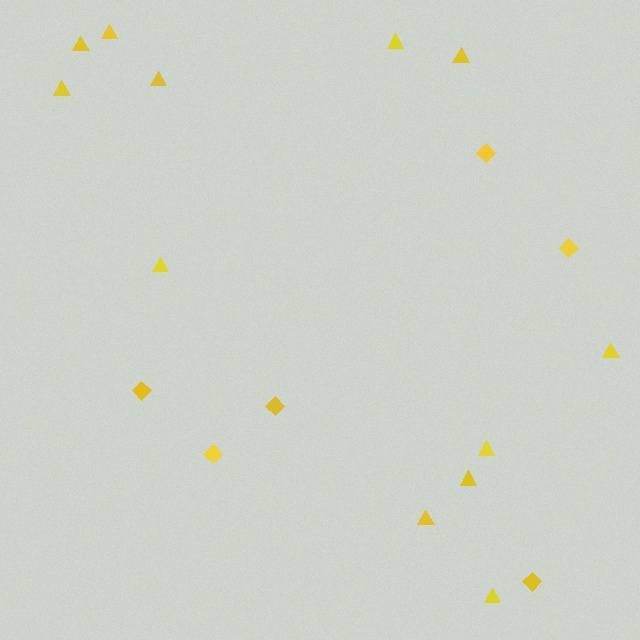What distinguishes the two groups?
There are 2 groups: one group of triangles (12) and one group of diamonds (6).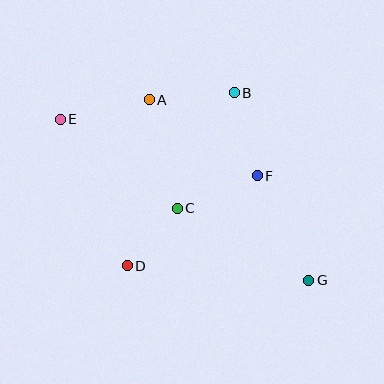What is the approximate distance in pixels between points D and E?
The distance between D and E is approximately 161 pixels.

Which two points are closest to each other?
Points C and D are closest to each other.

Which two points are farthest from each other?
Points E and G are farthest from each other.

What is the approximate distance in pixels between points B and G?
The distance between B and G is approximately 202 pixels.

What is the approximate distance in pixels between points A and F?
The distance between A and F is approximately 132 pixels.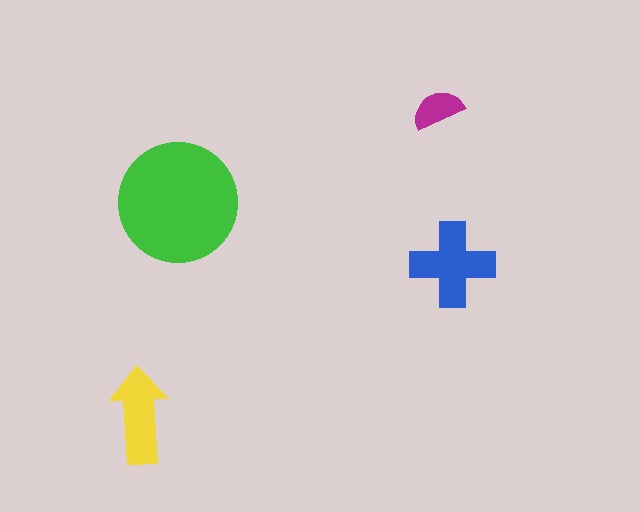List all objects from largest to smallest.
The green circle, the blue cross, the yellow arrow, the magenta semicircle.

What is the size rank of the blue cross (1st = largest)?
2nd.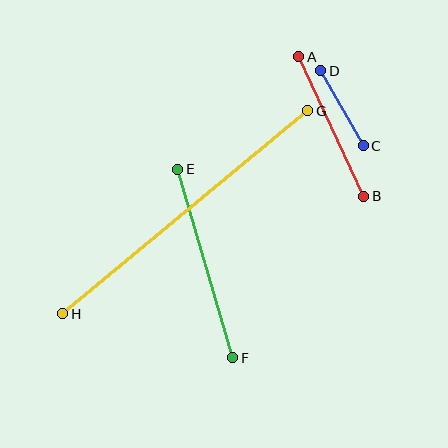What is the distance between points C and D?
The distance is approximately 86 pixels.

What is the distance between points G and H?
The distance is approximately 319 pixels.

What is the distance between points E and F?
The distance is approximately 196 pixels.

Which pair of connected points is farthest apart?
Points G and H are farthest apart.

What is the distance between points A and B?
The distance is approximately 154 pixels.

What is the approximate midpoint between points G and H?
The midpoint is at approximately (185, 212) pixels.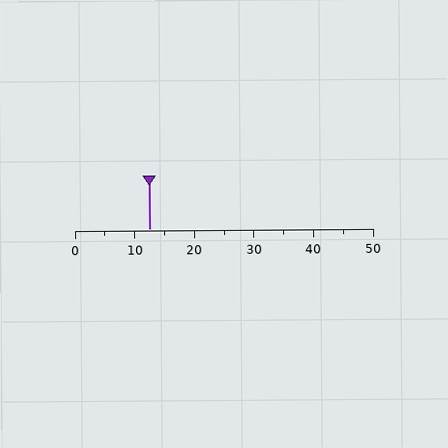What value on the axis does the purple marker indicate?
The marker indicates approximately 12.5.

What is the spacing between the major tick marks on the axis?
The major ticks are spaced 10 apart.